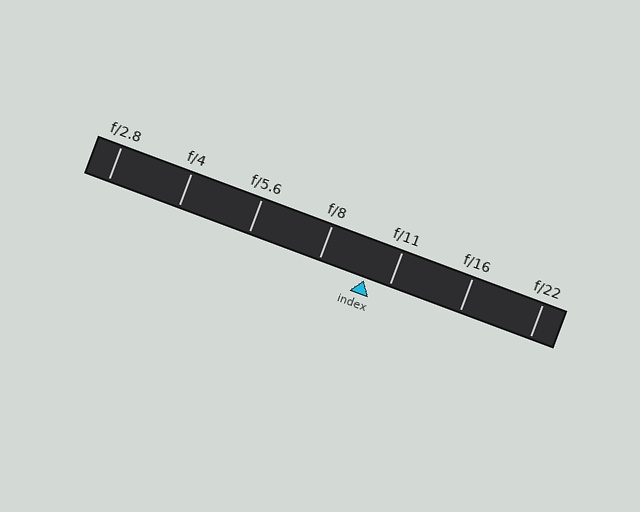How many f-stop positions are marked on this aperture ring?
There are 7 f-stop positions marked.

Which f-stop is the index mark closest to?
The index mark is closest to f/11.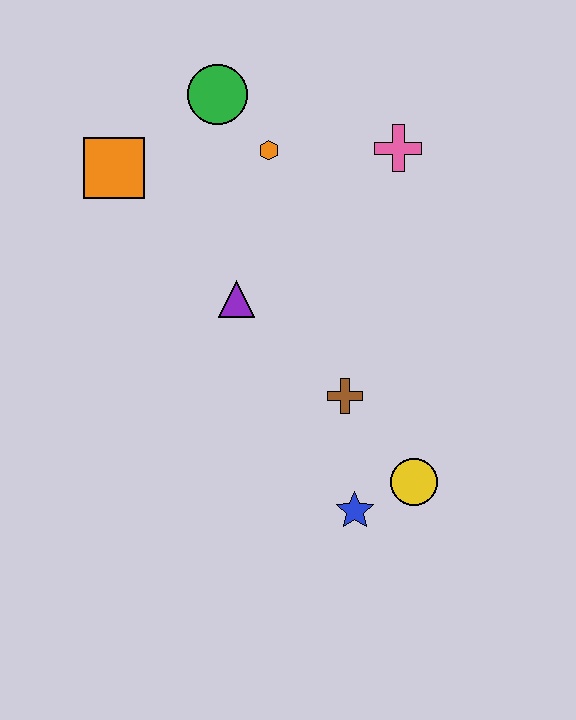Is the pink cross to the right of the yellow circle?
No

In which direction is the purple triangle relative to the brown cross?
The purple triangle is to the left of the brown cross.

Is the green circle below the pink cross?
No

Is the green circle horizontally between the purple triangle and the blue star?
No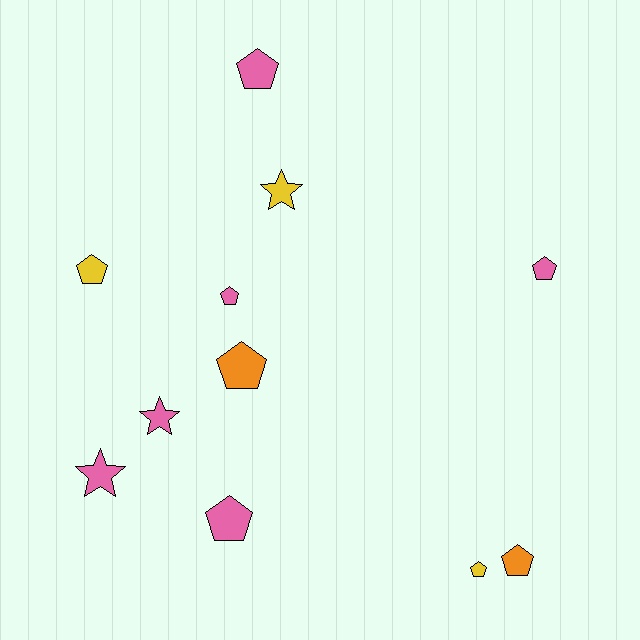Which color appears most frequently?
Pink, with 6 objects.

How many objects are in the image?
There are 11 objects.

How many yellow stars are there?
There is 1 yellow star.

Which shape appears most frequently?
Pentagon, with 8 objects.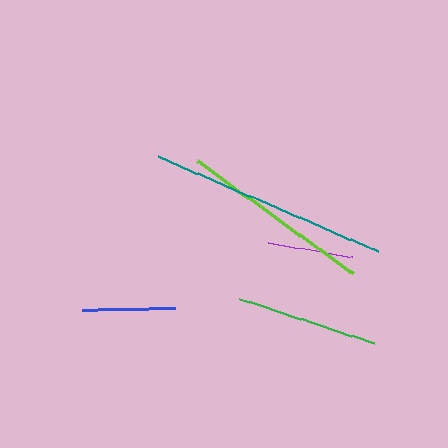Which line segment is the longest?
The teal line is the longest at approximately 239 pixels.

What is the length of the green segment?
The green segment is approximately 142 pixels long.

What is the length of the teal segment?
The teal segment is approximately 239 pixels long.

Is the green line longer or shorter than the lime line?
The lime line is longer than the green line.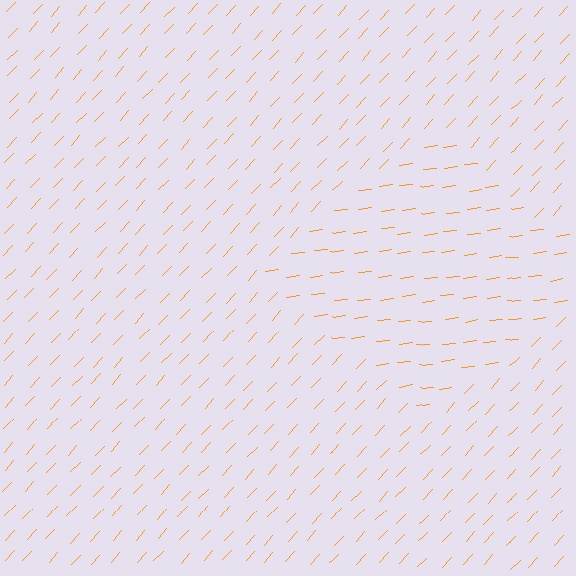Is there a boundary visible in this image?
Yes, there is a texture boundary formed by a change in line orientation.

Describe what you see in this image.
The image is filled with small orange line segments. A diamond region in the image has lines oriented differently from the surrounding lines, creating a visible texture boundary.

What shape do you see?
I see a diamond.